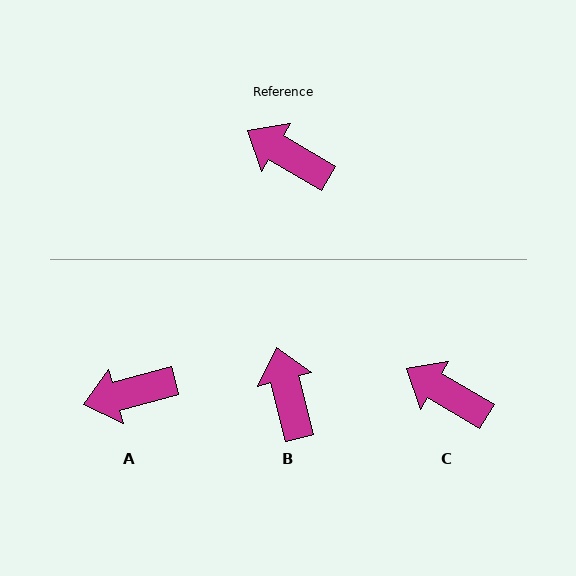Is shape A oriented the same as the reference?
No, it is off by about 46 degrees.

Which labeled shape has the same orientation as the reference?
C.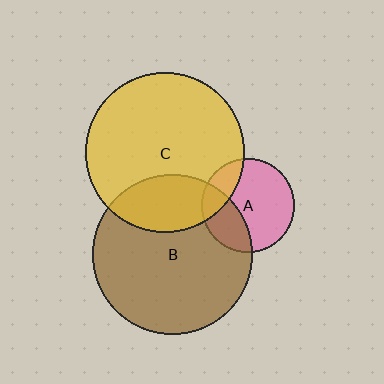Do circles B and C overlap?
Yes.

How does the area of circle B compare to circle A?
Approximately 2.9 times.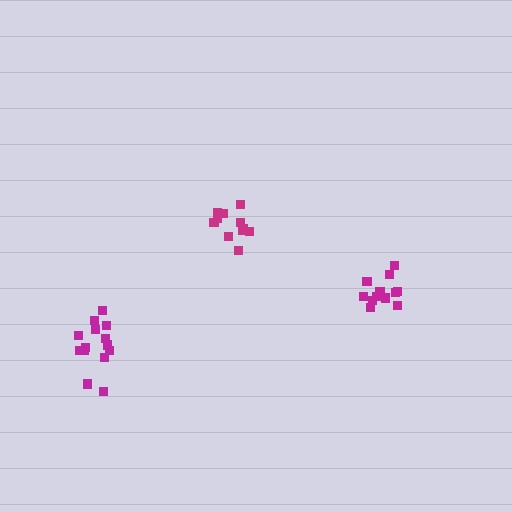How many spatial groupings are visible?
There are 3 spatial groupings.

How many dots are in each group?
Group 1: 12 dots, Group 2: 11 dots, Group 3: 14 dots (37 total).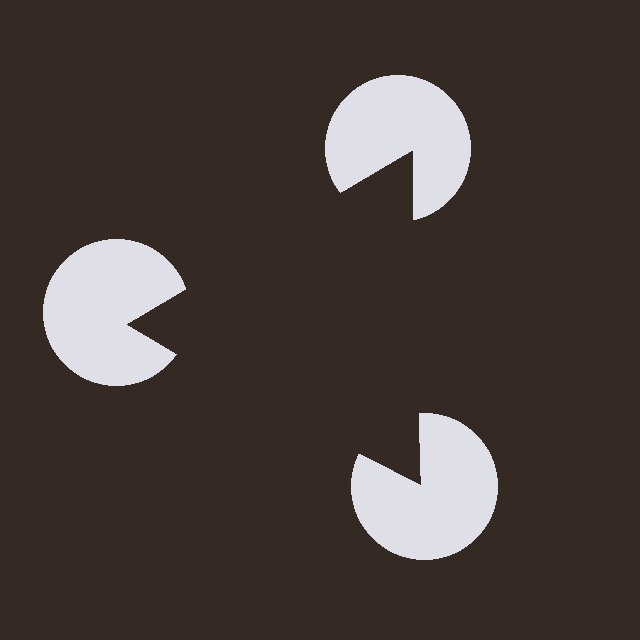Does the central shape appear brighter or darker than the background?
It typically appears slightly darker than the background, even though no actual brightness change is drawn.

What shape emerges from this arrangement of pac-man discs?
An illusory triangle — its edges are inferred from the aligned wedge cuts in the pac-man discs, not physically drawn.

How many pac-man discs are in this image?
There are 3 — one at each vertex of the illusory triangle.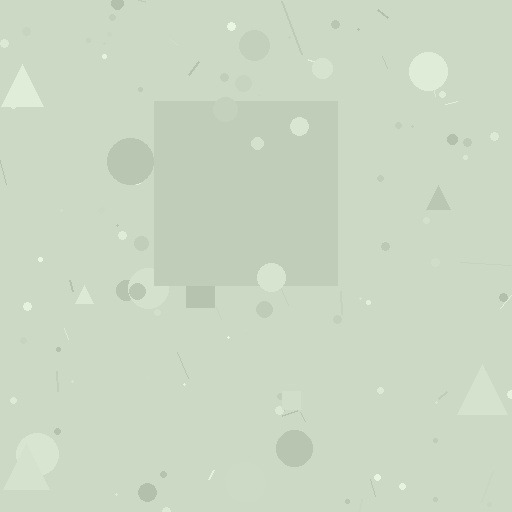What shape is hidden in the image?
A square is hidden in the image.